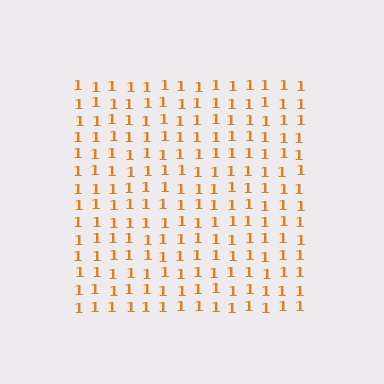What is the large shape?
The large shape is a square.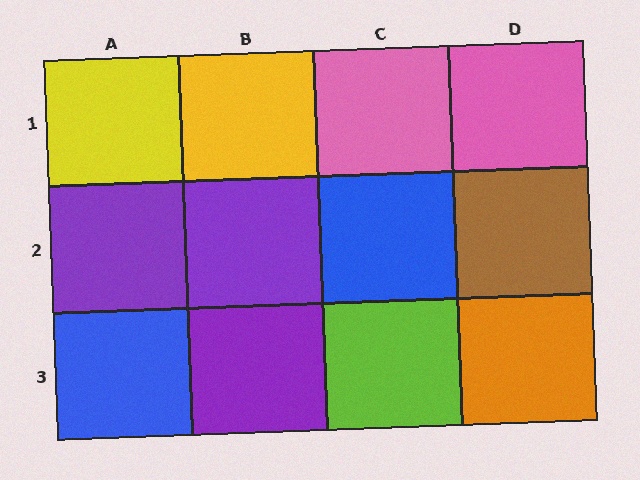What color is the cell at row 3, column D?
Orange.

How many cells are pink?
2 cells are pink.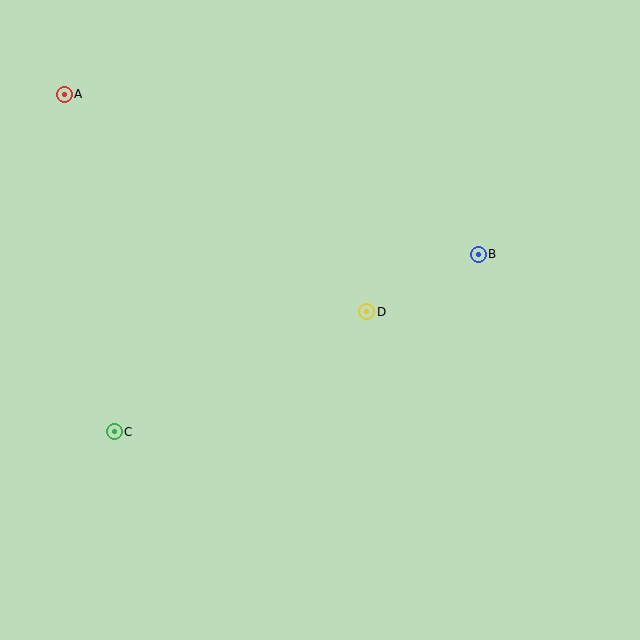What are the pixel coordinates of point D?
Point D is at (367, 312).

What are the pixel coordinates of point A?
Point A is at (64, 94).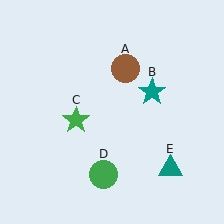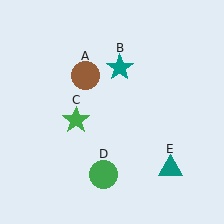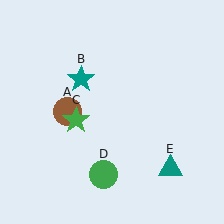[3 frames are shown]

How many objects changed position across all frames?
2 objects changed position: brown circle (object A), teal star (object B).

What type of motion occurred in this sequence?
The brown circle (object A), teal star (object B) rotated counterclockwise around the center of the scene.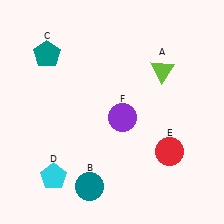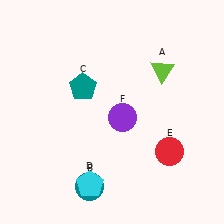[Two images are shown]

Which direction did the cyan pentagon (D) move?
The cyan pentagon (D) moved right.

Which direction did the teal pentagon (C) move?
The teal pentagon (C) moved right.